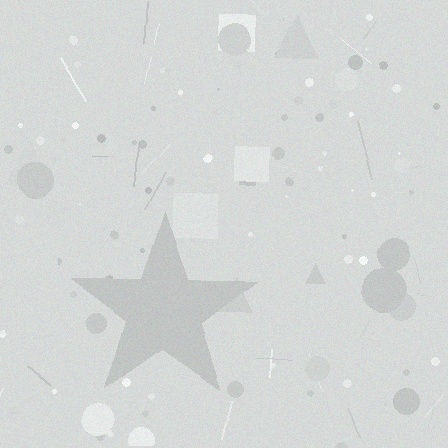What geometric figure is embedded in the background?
A star is embedded in the background.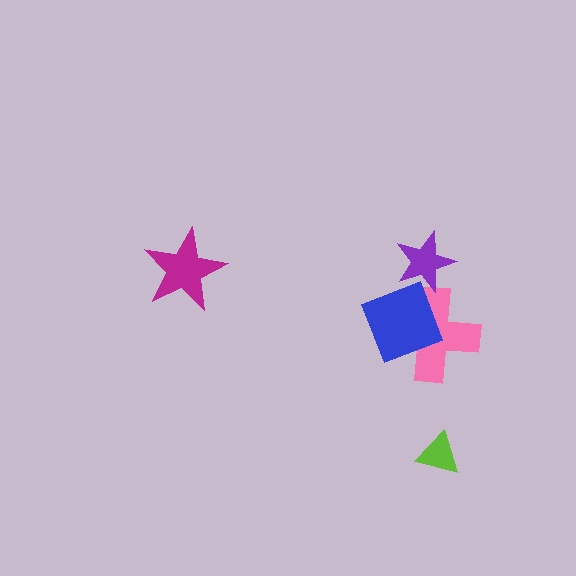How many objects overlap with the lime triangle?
0 objects overlap with the lime triangle.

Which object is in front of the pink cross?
The blue square is in front of the pink cross.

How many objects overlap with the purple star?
0 objects overlap with the purple star.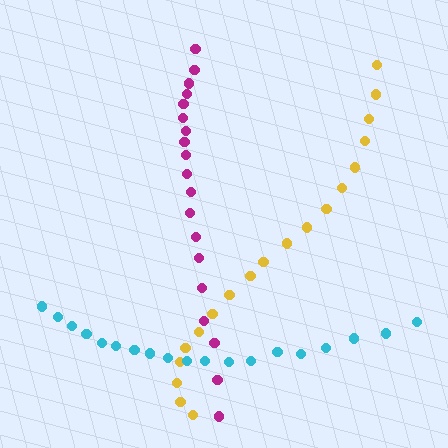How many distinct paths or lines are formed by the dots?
There are 3 distinct paths.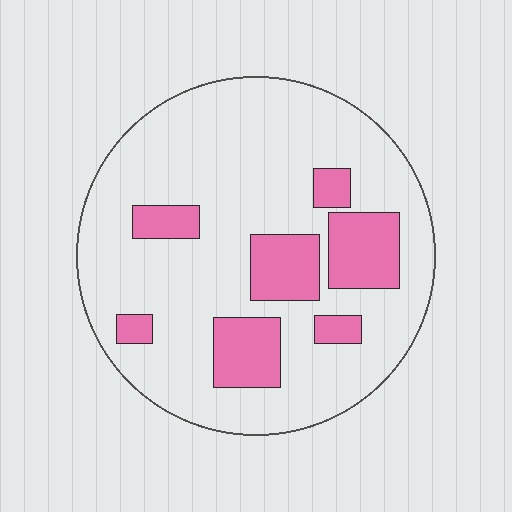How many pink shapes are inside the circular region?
7.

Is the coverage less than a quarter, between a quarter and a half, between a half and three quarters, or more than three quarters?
Less than a quarter.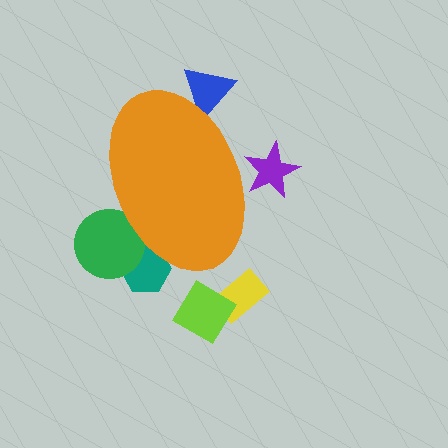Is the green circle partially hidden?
Yes, the green circle is partially hidden behind the orange ellipse.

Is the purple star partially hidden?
Yes, the purple star is partially hidden behind the orange ellipse.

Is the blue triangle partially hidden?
Yes, the blue triangle is partially hidden behind the orange ellipse.